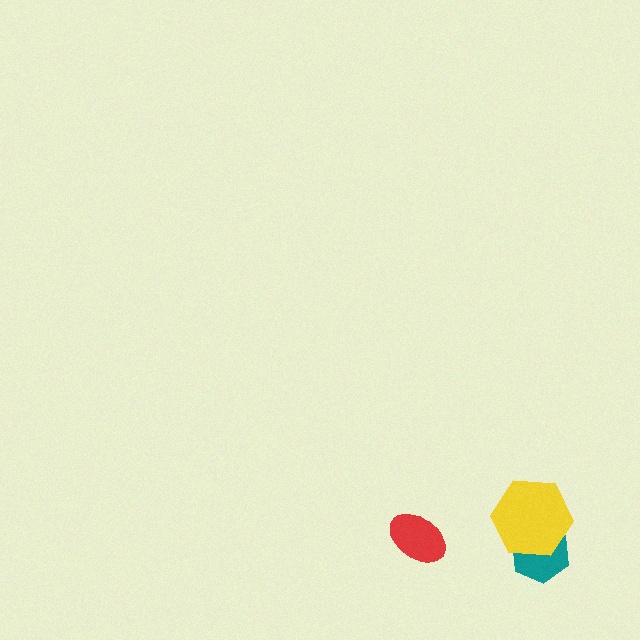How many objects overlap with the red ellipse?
0 objects overlap with the red ellipse.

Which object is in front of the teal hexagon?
The yellow hexagon is in front of the teal hexagon.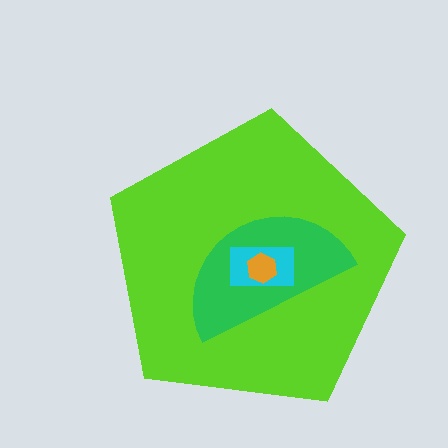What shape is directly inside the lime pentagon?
The green semicircle.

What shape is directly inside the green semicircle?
The cyan rectangle.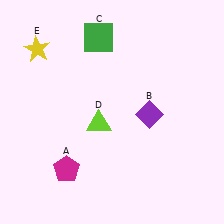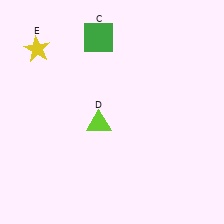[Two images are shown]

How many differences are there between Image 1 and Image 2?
There are 2 differences between the two images.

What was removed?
The purple diamond (B), the magenta pentagon (A) were removed in Image 2.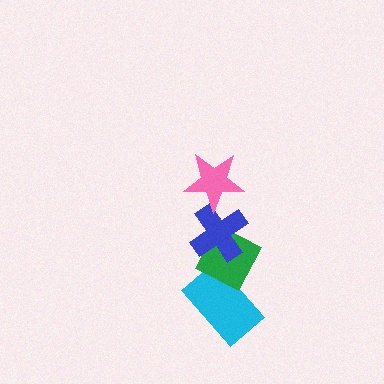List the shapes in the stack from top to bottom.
From top to bottom: the pink star, the blue cross, the green diamond, the cyan rectangle.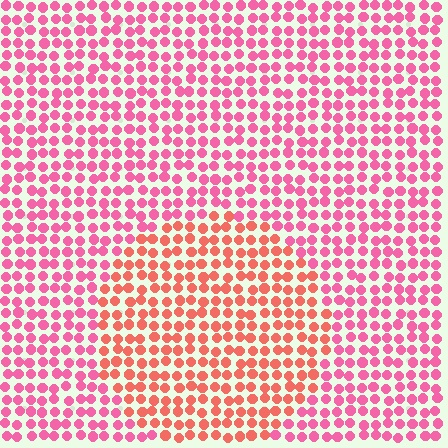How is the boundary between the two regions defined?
The boundary is defined purely by a slight shift in hue (about 32 degrees). Spacing, size, and orientation are identical on both sides.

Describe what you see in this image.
The image is filled with small pink elements in a uniform arrangement. A circle-shaped region is visible where the elements are tinted to a slightly different hue, forming a subtle color boundary.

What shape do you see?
I see a circle.